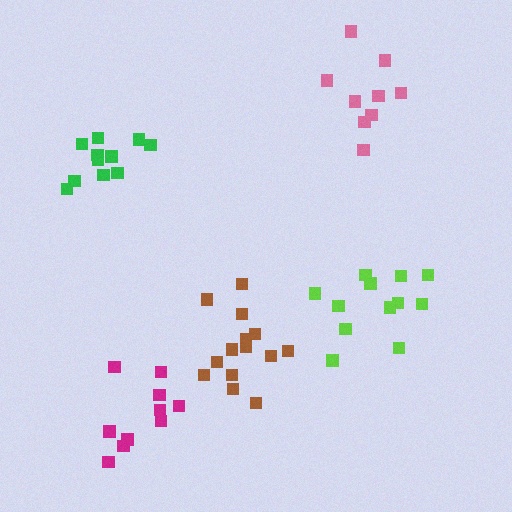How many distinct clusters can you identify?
There are 5 distinct clusters.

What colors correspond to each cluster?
The clusters are colored: lime, pink, magenta, green, brown.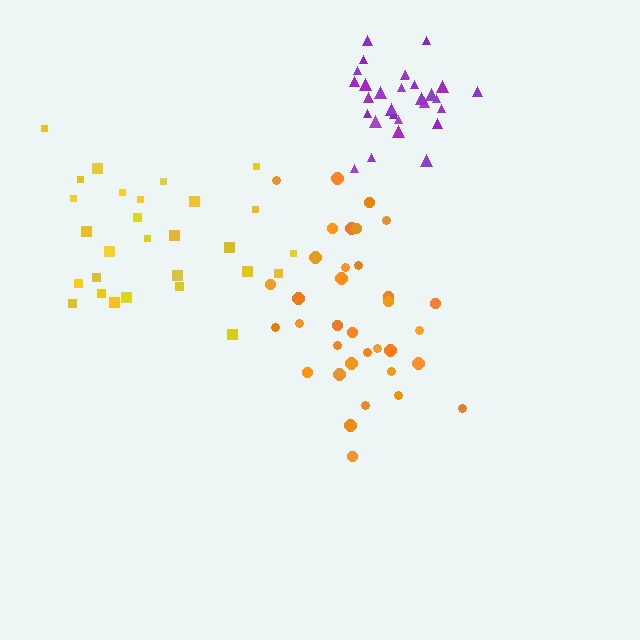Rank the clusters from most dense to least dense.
purple, orange, yellow.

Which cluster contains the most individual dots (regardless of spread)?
Orange (35).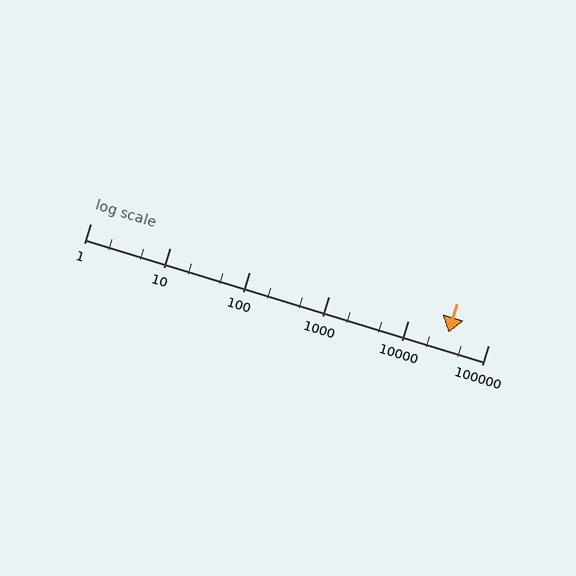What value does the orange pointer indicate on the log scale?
The pointer indicates approximately 32000.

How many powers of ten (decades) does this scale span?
The scale spans 5 decades, from 1 to 100000.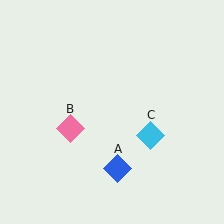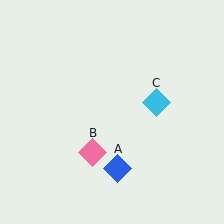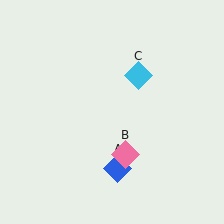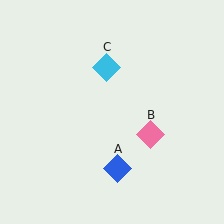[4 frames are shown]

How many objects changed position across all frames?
2 objects changed position: pink diamond (object B), cyan diamond (object C).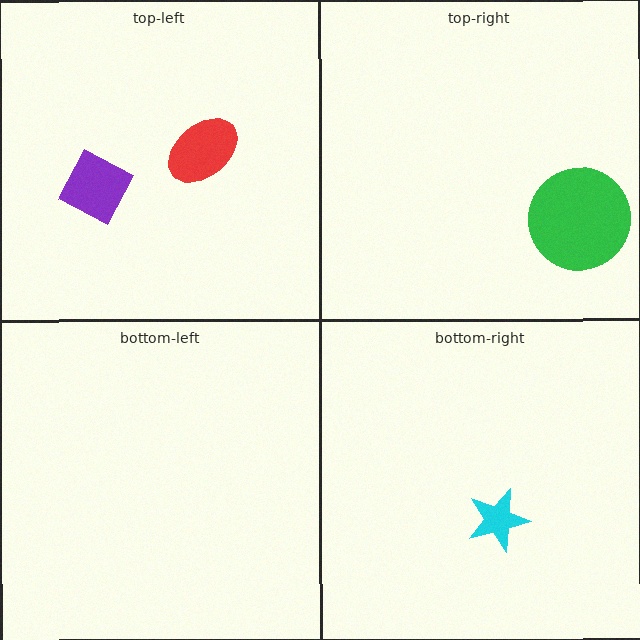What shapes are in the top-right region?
The green circle.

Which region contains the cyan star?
The bottom-right region.